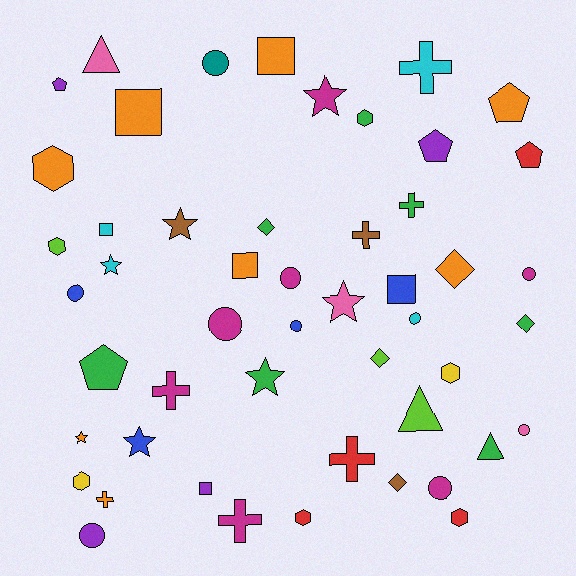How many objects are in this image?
There are 50 objects.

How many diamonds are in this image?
There are 5 diamonds.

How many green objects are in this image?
There are 7 green objects.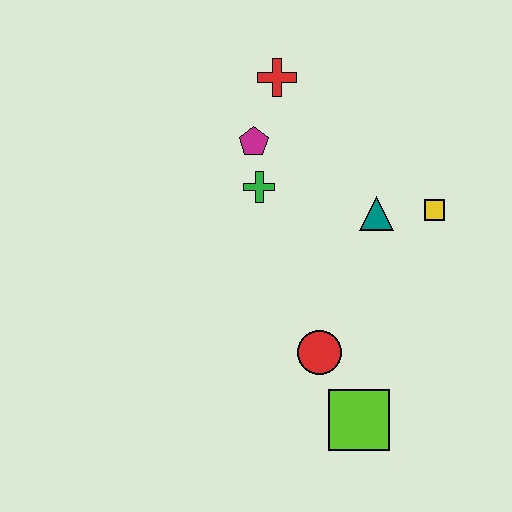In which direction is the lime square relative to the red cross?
The lime square is below the red cross.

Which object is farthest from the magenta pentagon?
The lime square is farthest from the magenta pentagon.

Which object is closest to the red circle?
The lime square is closest to the red circle.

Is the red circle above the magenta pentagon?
No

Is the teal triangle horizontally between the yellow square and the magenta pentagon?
Yes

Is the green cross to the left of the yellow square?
Yes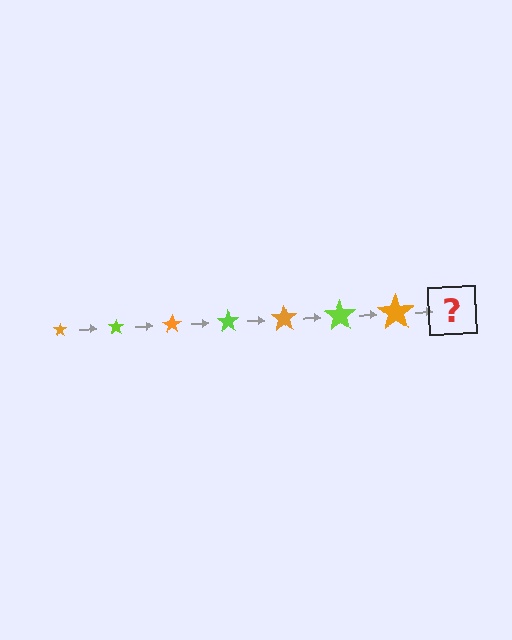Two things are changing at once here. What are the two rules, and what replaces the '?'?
The two rules are that the star grows larger each step and the color cycles through orange and lime. The '?' should be a lime star, larger than the previous one.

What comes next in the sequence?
The next element should be a lime star, larger than the previous one.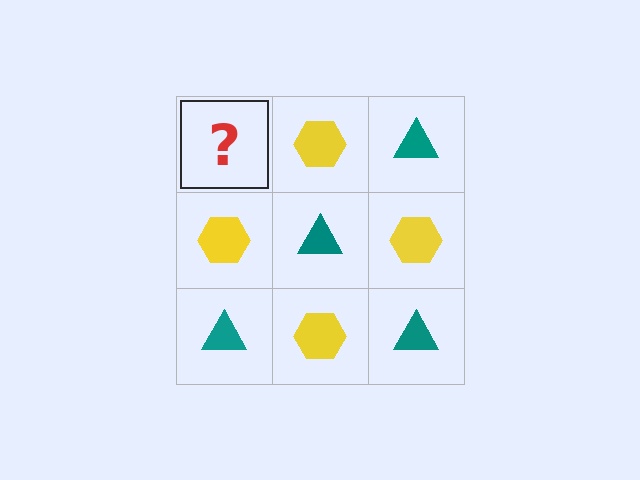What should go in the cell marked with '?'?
The missing cell should contain a teal triangle.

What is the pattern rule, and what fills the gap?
The rule is that it alternates teal triangle and yellow hexagon in a checkerboard pattern. The gap should be filled with a teal triangle.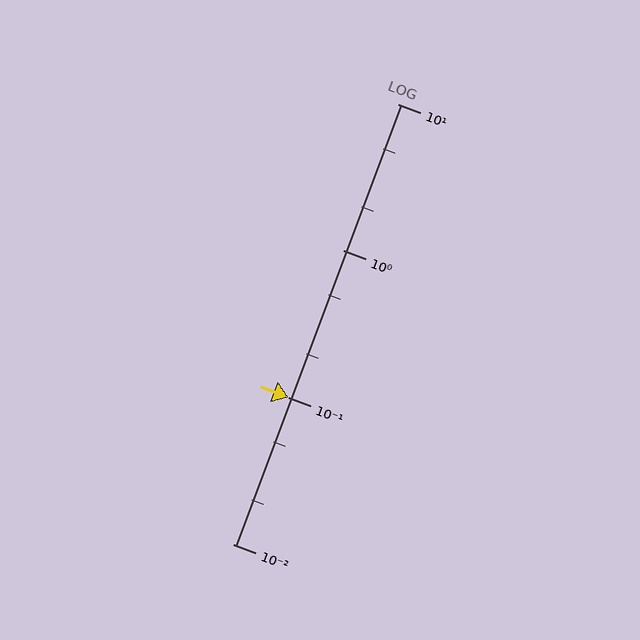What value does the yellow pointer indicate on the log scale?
The pointer indicates approximately 0.1.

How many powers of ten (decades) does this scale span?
The scale spans 3 decades, from 0.01 to 10.